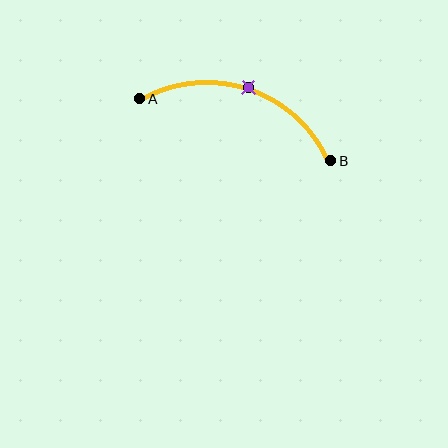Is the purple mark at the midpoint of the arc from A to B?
Yes. The purple mark lies on the arc at equal arc-length from both A and B — it is the arc midpoint.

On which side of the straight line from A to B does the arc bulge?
The arc bulges above the straight line connecting A and B.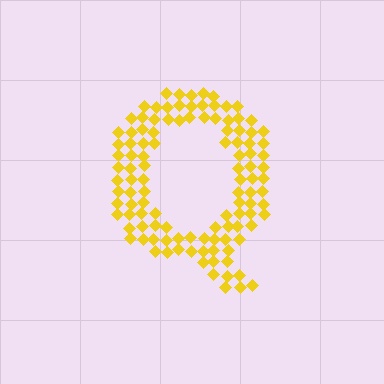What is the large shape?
The large shape is the letter Q.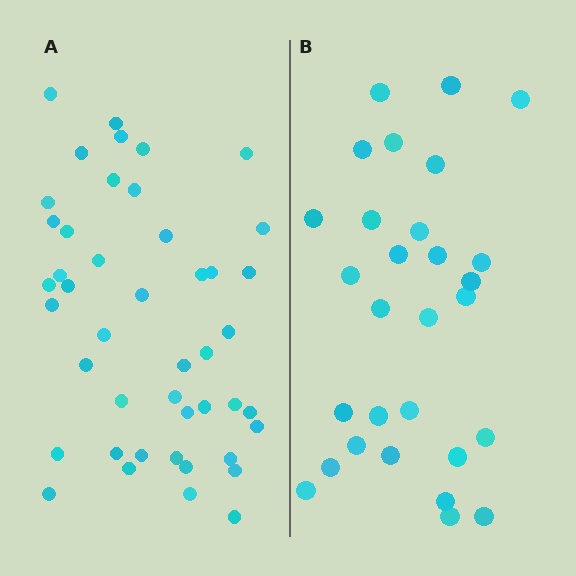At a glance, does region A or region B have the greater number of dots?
Region A (the left region) has more dots.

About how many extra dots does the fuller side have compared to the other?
Region A has approximately 15 more dots than region B.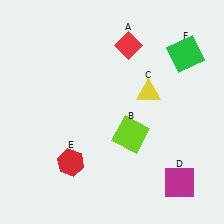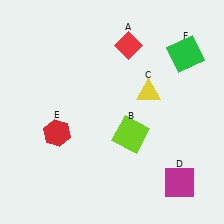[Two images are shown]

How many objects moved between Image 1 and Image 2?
1 object moved between the two images.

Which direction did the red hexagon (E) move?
The red hexagon (E) moved up.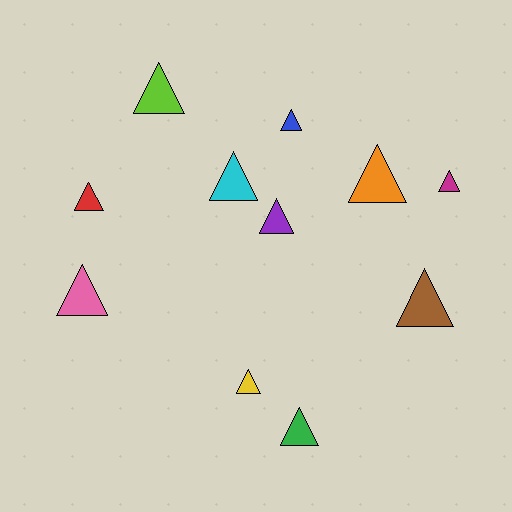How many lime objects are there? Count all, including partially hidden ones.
There is 1 lime object.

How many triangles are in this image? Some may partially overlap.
There are 11 triangles.